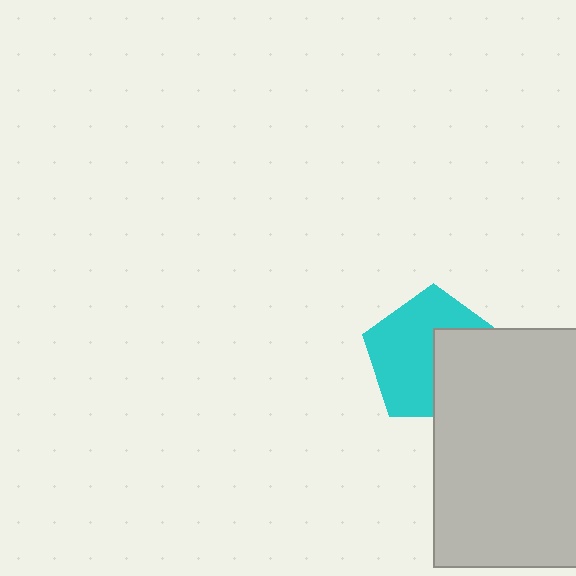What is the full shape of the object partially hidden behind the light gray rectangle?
The partially hidden object is a cyan pentagon.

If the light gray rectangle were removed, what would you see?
You would see the complete cyan pentagon.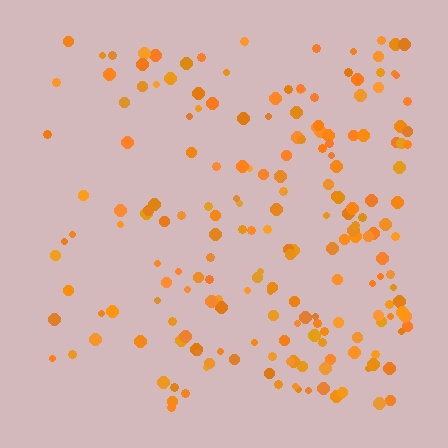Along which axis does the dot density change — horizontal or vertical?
Horizontal.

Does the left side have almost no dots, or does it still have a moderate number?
Still a moderate number, just noticeably fewer than the right.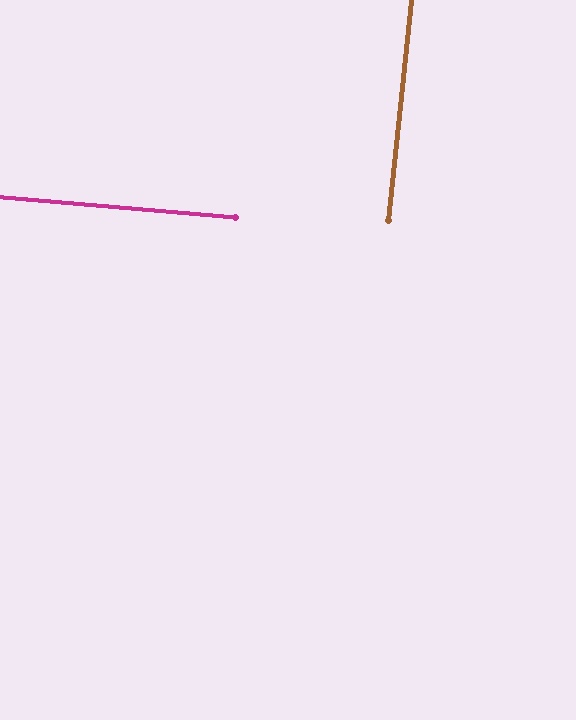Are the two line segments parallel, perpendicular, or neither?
Perpendicular — they meet at approximately 89°.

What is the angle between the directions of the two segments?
Approximately 89 degrees.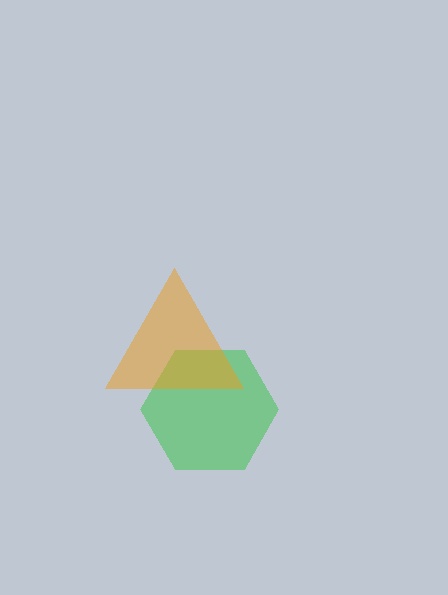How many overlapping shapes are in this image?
There are 2 overlapping shapes in the image.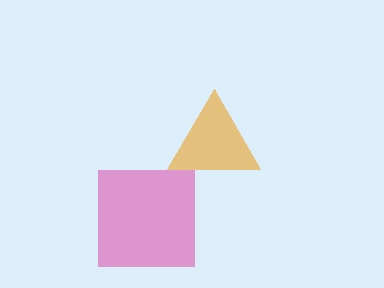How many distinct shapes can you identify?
There are 2 distinct shapes: a pink square, an orange triangle.